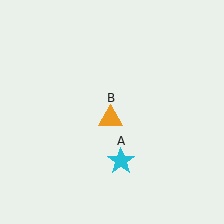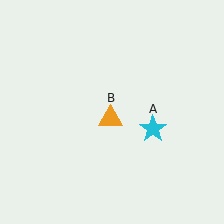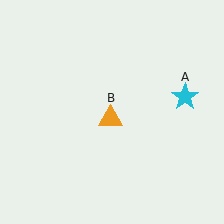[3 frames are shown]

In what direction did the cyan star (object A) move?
The cyan star (object A) moved up and to the right.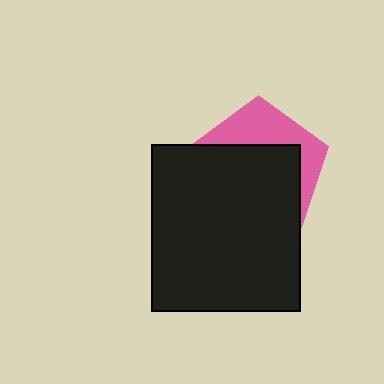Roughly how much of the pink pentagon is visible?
A small part of it is visible (roughly 34%).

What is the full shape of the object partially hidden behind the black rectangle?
The partially hidden object is a pink pentagon.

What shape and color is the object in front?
The object in front is a black rectangle.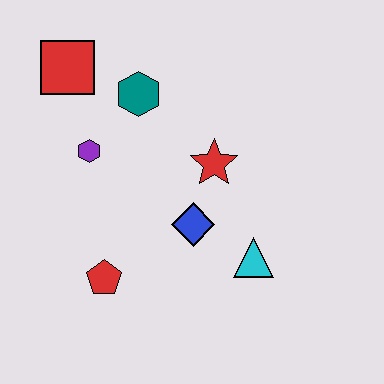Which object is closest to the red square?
The teal hexagon is closest to the red square.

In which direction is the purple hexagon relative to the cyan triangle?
The purple hexagon is to the left of the cyan triangle.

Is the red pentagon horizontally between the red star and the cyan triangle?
No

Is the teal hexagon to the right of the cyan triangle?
No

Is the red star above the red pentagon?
Yes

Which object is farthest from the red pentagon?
The red square is farthest from the red pentagon.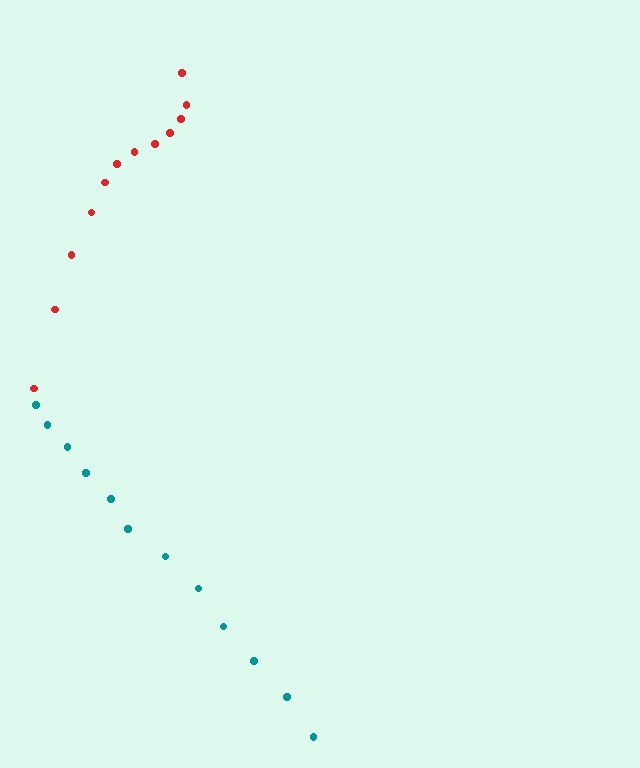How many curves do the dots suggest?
There are 2 distinct paths.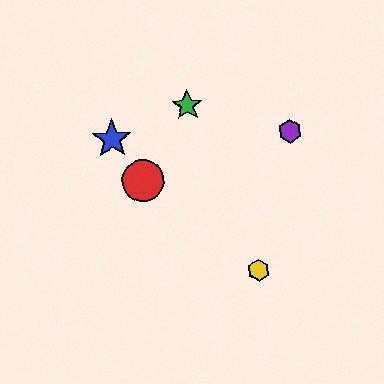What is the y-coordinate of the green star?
The green star is at y≈105.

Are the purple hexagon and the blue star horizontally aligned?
Yes, both are at y≈131.